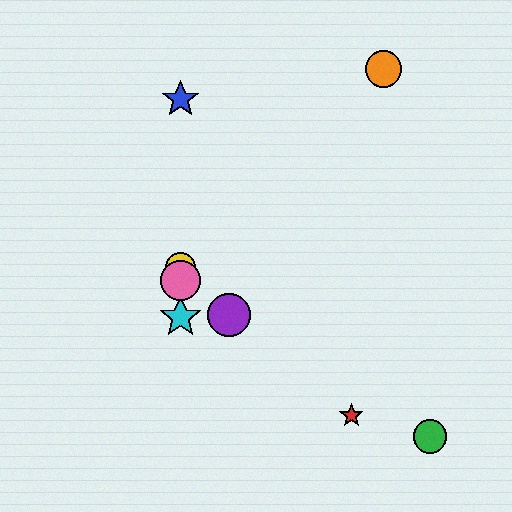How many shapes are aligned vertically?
4 shapes (the blue star, the yellow circle, the cyan star, the pink circle) are aligned vertically.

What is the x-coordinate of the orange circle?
The orange circle is at x≈383.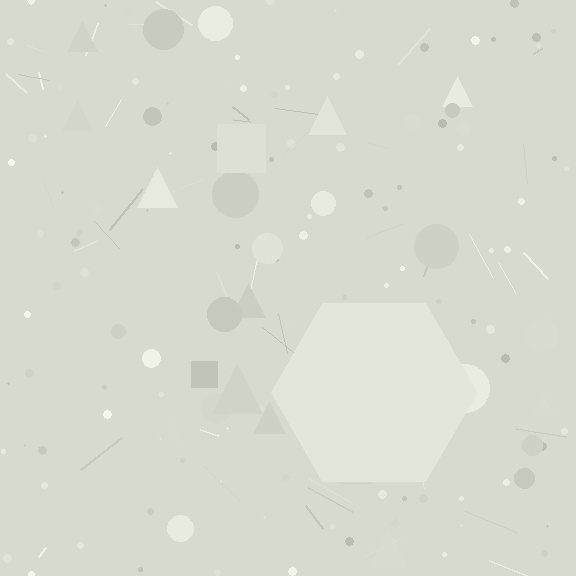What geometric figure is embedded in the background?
A hexagon is embedded in the background.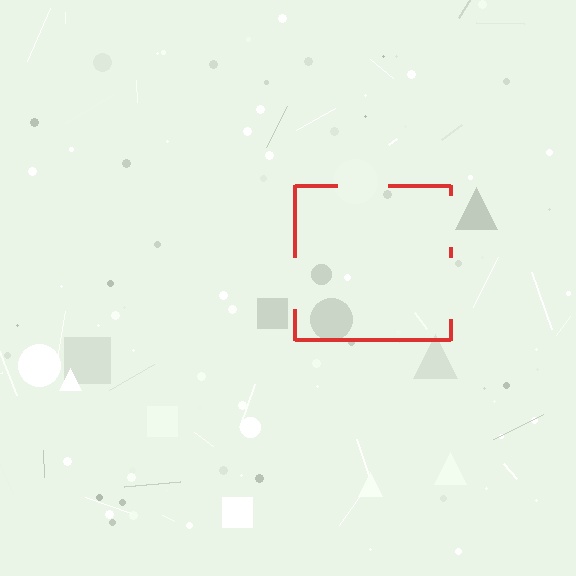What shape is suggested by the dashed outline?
The dashed outline suggests a square.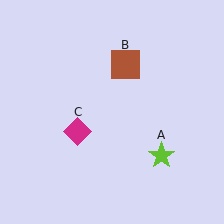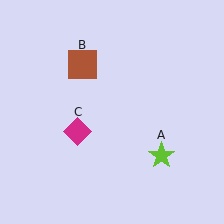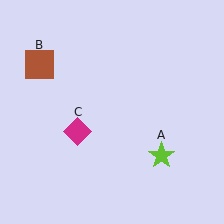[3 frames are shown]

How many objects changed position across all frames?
1 object changed position: brown square (object B).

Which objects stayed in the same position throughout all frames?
Lime star (object A) and magenta diamond (object C) remained stationary.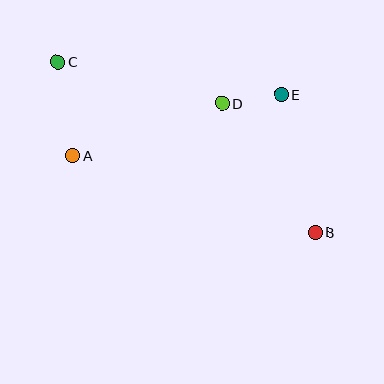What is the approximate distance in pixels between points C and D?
The distance between C and D is approximately 169 pixels.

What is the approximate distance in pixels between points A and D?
The distance between A and D is approximately 158 pixels.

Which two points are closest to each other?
Points D and E are closest to each other.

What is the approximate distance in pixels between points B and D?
The distance between B and D is approximately 160 pixels.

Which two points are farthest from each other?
Points B and C are farthest from each other.